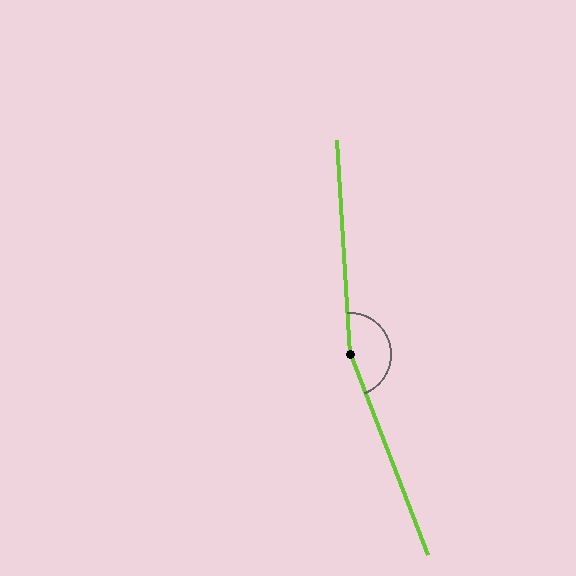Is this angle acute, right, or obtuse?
It is obtuse.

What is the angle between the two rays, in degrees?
Approximately 162 degrees.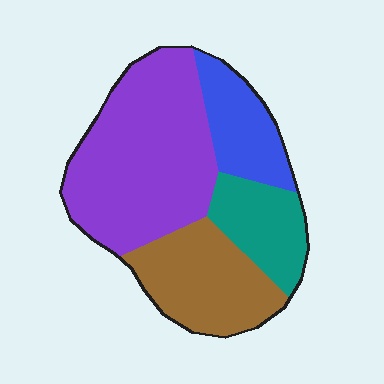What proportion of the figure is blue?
Blue takes up about one sixth (1/6) of the figure.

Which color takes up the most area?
Purple, at roughly 45%.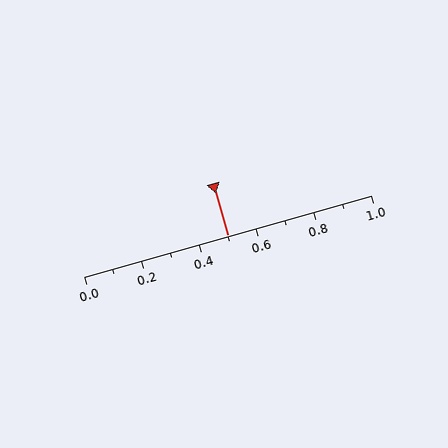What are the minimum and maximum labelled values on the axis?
The axis runs from 0.0 to 1.0.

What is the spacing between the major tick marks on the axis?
The major ticks are spaced 0.2 apart.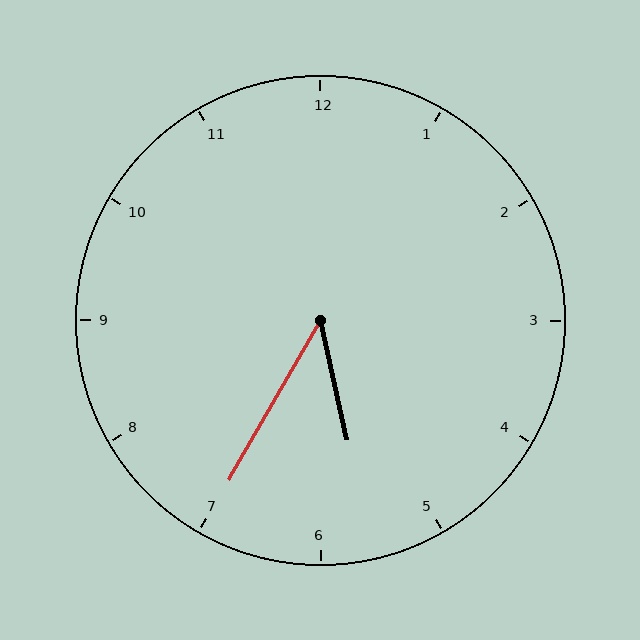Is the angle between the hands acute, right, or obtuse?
It is acute.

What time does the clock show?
5:35.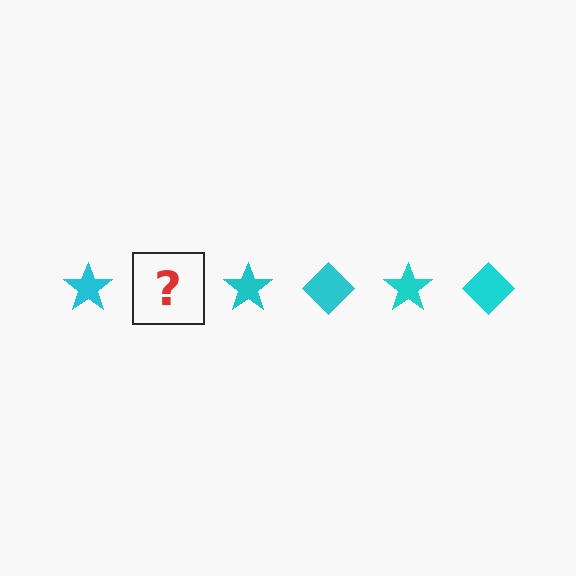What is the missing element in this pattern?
The missing element is a cyan diamond.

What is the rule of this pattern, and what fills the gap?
The rule is that the pattern cycles through star, diamond shapes in cyan. The gap should be filled with a cyan diamond.